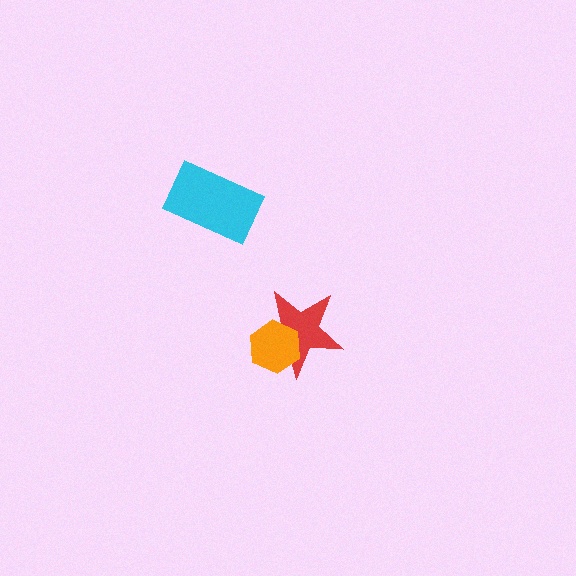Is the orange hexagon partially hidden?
No, no other shape covers it.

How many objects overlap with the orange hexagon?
1 object overlaps with the orange hexagon.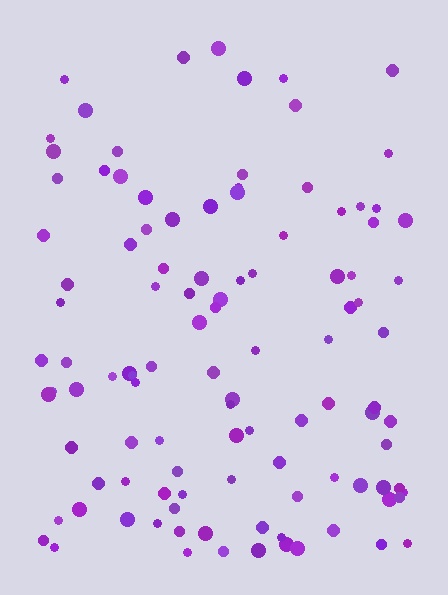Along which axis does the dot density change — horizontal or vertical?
Vertical.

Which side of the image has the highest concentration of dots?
The bottom.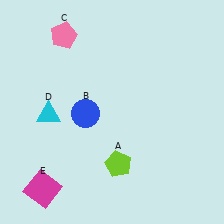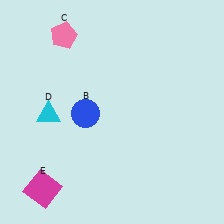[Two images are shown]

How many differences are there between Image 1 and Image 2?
There is 1 difference between the two images.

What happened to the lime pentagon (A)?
The lime pentagon (A) was removed in Image 2. It was in the bottom-right area of Image 1.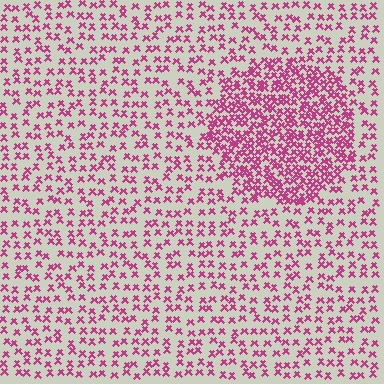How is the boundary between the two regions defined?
The boundary is defined by a change in element density (approximately 2.3x ratio). All elements are the same color, size, and shape.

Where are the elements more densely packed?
The elements are more densely packed inside the circle boundary.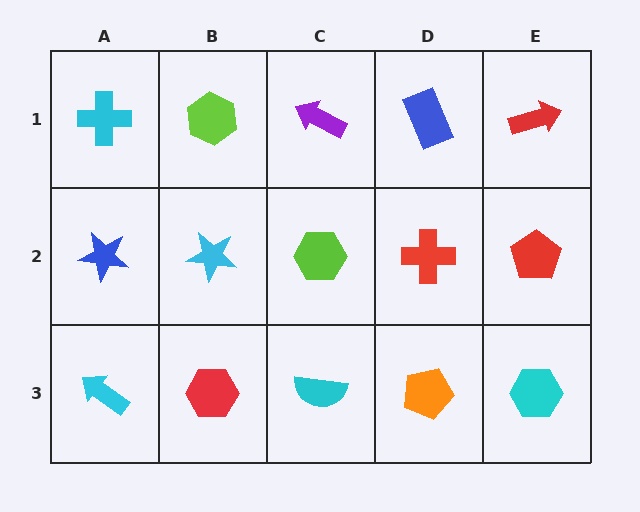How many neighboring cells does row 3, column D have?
3.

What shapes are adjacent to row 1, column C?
A lime hexagon (row 2, column C), a lime hexagon (row 1, column B), a blue rectangle (row 1, column D).